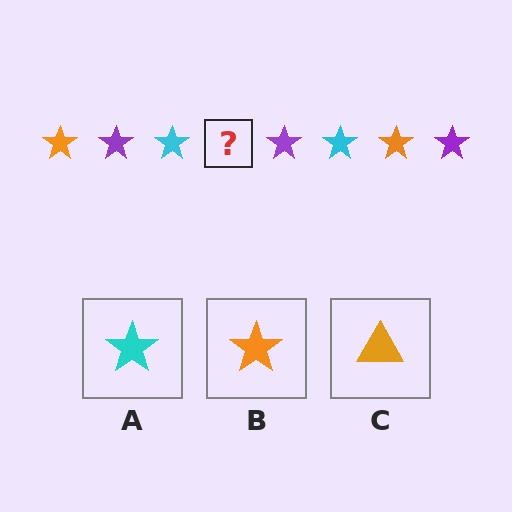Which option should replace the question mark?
Option B.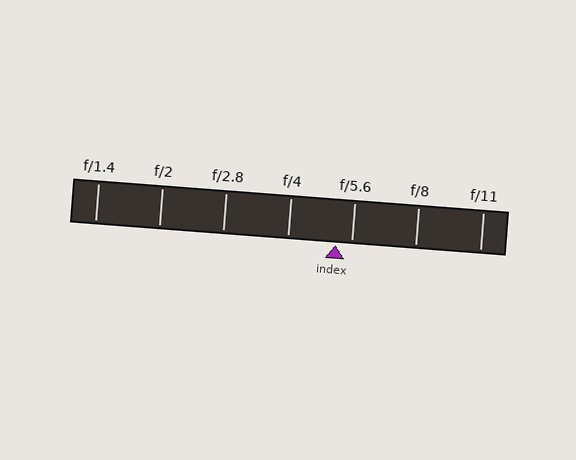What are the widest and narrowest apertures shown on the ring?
The widest aperture shown is f/1.4 and the narrowest is f/11.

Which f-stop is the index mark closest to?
The index mark is closest to f/5.6.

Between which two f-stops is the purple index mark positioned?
The index mark is between f/4 and f/5.6.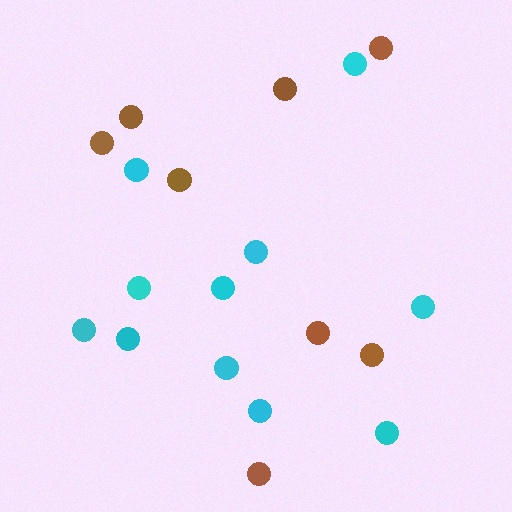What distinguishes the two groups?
There are 2 groups: one group of cyan circles (11) and one group of brown circles (8).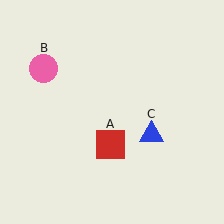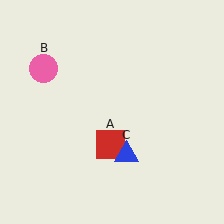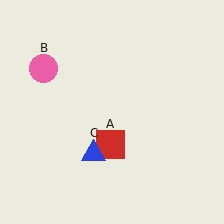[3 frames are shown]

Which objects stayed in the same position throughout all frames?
Red square (object A) and pink circle (object B) remained stationary.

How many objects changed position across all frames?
1 object changed position: blue triangle (object C).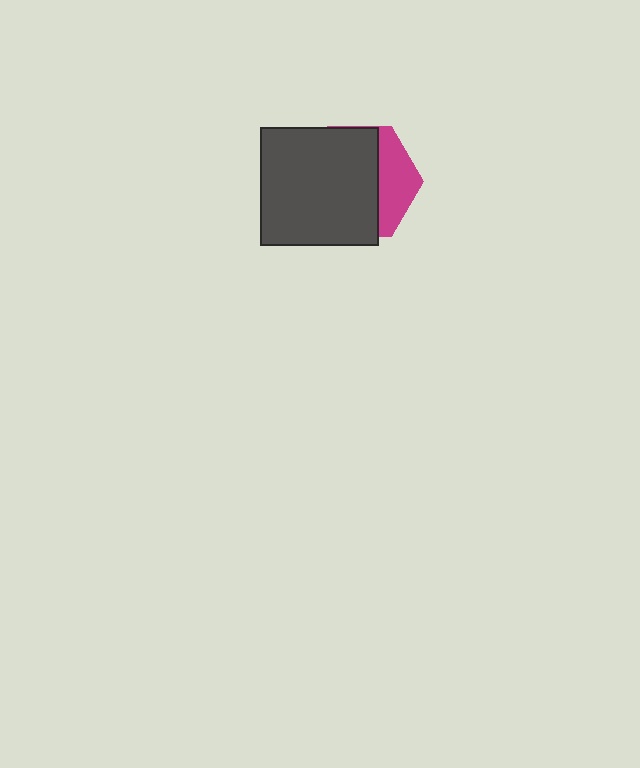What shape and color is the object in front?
The object in front is a dark gray square.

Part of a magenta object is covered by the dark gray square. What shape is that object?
It is a hexagon.